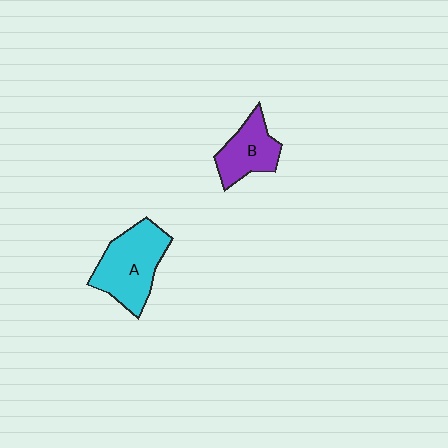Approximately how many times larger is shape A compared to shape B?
Approximately 1.5 times.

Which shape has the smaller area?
Shape B (purple).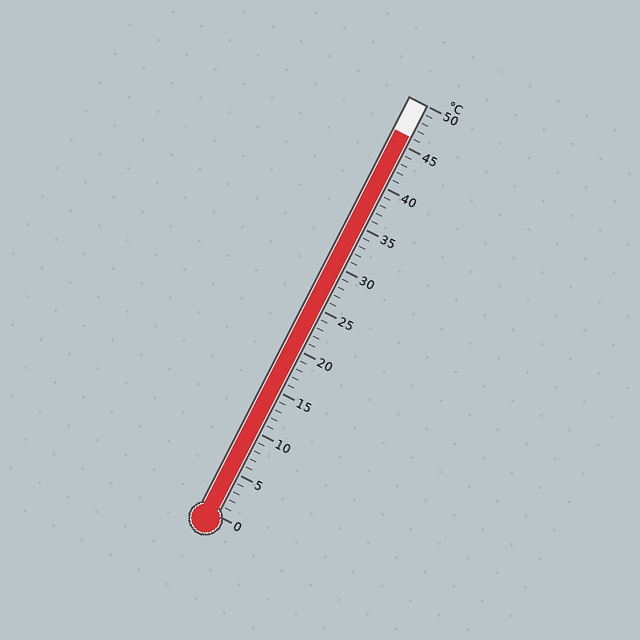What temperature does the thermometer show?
The thermometer shows approximately 46°C.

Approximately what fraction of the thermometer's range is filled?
The thermometer is filled to approximately 90% of its range.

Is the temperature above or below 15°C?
The temperature is above 15°C.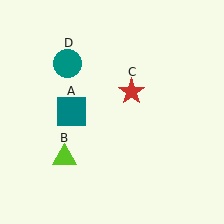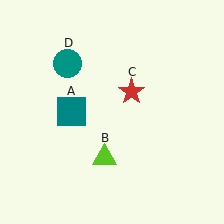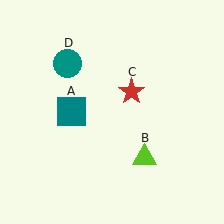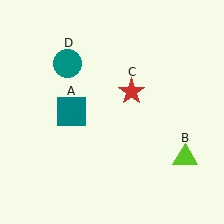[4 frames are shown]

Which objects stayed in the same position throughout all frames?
Teal square (object A) and red star (object C) and teal circle (object D) remained stationary.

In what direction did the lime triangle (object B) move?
The lime triangle (object B) moved right.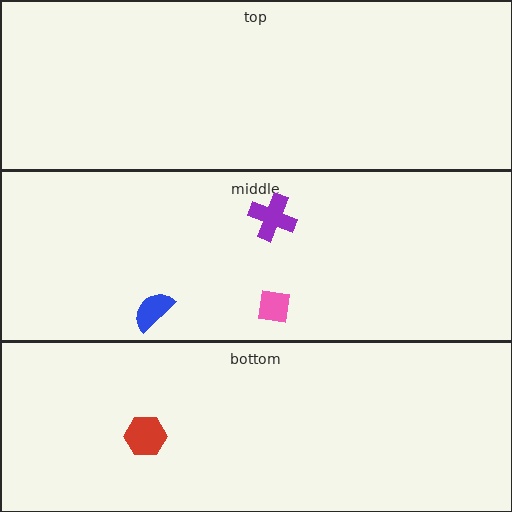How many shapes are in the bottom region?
1.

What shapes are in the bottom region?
The red hexagon.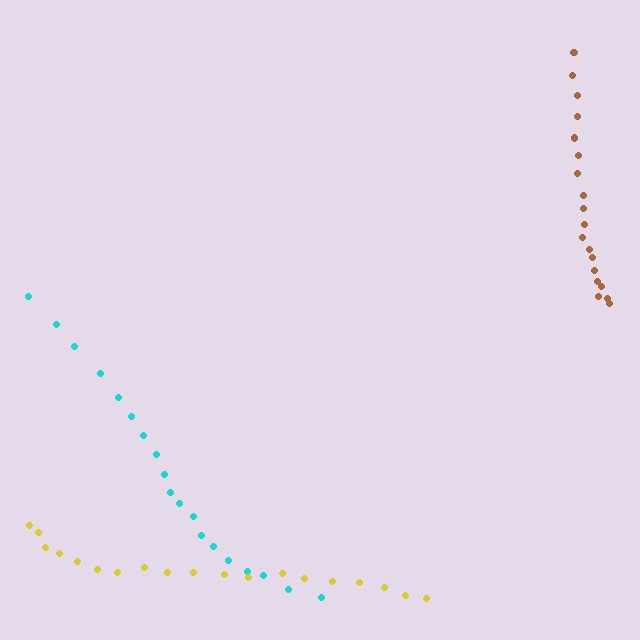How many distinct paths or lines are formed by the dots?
There are 3 distinct paths.